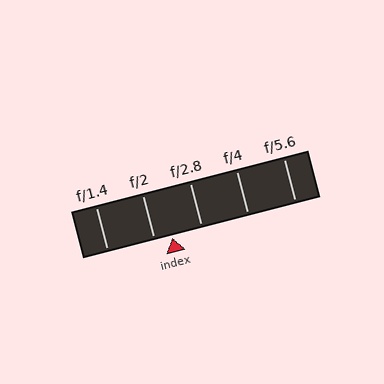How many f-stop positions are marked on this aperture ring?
There are 5 f-stop positions marked.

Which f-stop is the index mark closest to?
The index mark is closest to f/2.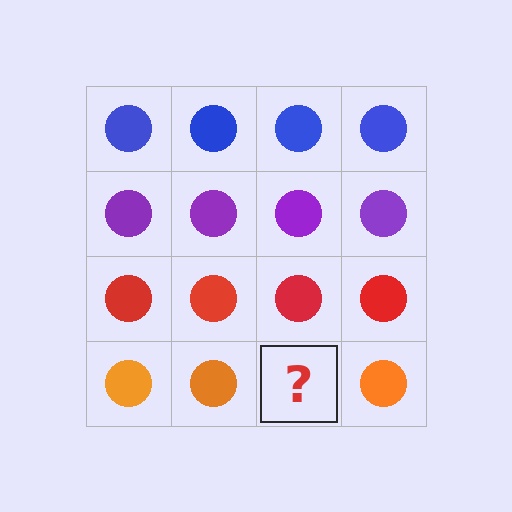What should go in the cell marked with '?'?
The missing cell should contain an orange circle.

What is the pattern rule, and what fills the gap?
The rule is that each row has a consistent color. The gap should be filled with an orange circle.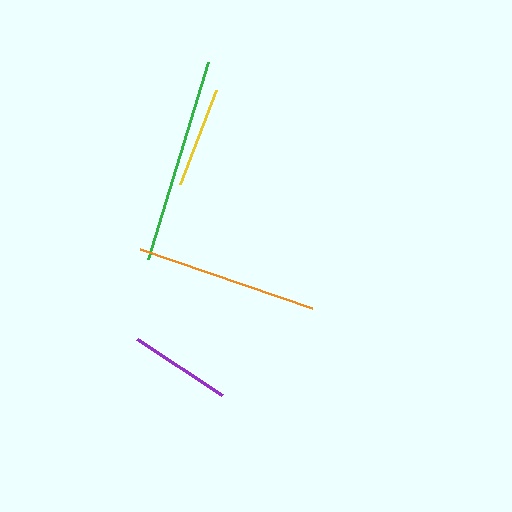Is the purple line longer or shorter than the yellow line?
The purple line is longer than the yellow line.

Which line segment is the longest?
The green line is the longest at approximately 206 pixels.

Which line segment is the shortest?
The yellow line is the shortest at approximately 101 pixels.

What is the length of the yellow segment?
The yellow segment is approximately 101 pixels long.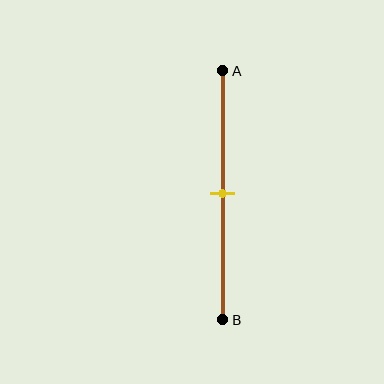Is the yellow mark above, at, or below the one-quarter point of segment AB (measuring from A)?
The yellow mark is below the one-quarter point of segment AB.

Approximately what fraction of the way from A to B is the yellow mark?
The yellow mark is approximately 50% of the way from A to B.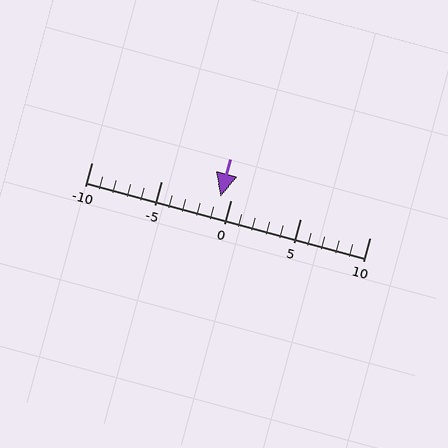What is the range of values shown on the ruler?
The ruler shows values from -10 to 10.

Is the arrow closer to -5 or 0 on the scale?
The arrow is closer to 0.